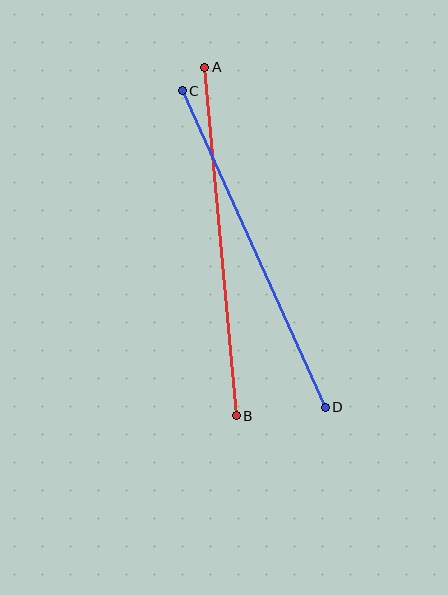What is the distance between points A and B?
The distance is approximately 350 pixels.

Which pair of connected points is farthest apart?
Points A and B are farthest apart.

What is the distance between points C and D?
The distance is approximately 347 pixels.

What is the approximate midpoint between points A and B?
The midpoint is at approximately (220, 242) pixels.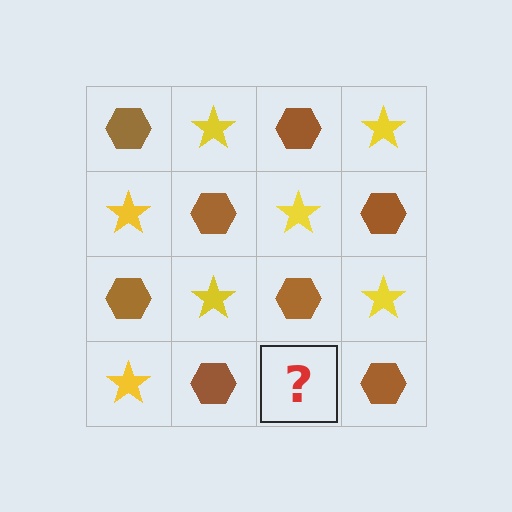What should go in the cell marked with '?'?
The missing cell should contain a yellow star.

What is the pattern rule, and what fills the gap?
The rule is that it alternates brown hexagon and yellow star in a checkerboard pattern. The gap should be filled with a yellow star.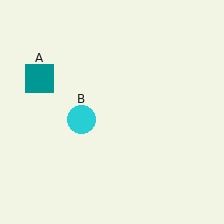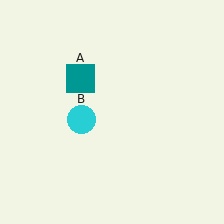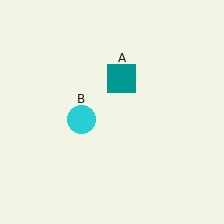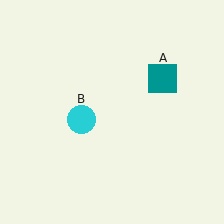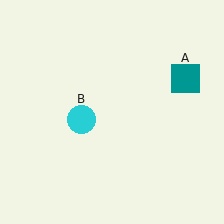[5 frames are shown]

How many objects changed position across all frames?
1 object changed position: teal square (object A).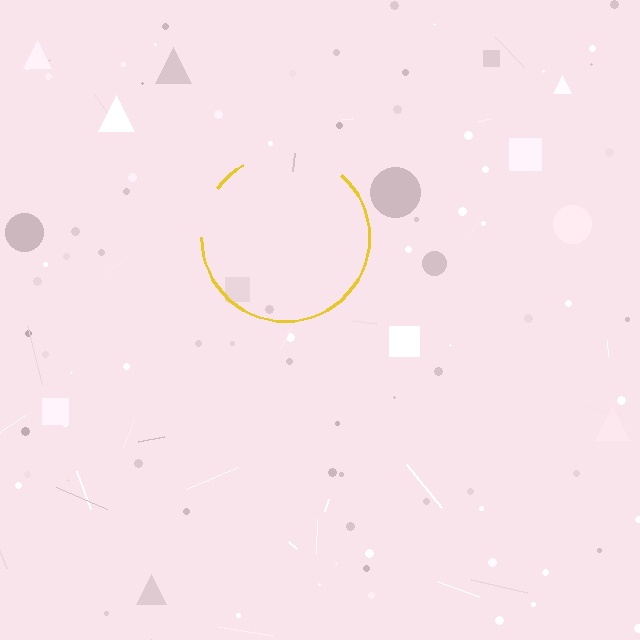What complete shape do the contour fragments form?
The contour fragments form a circle.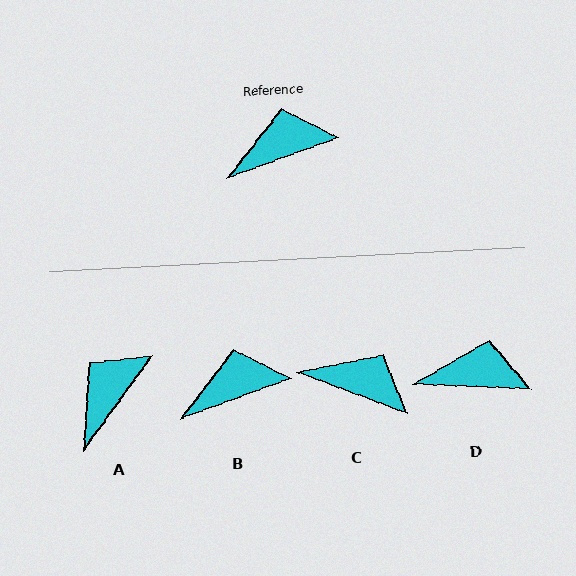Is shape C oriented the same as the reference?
No, it is off by about 41 degrees.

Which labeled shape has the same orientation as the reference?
B.